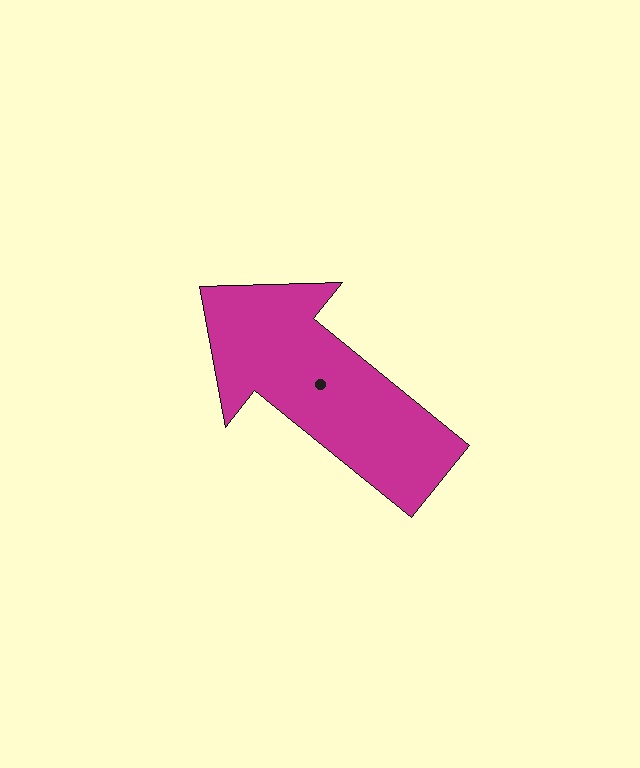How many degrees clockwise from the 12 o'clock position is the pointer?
Approximately 309 degrees.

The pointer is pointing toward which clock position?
Roughly 10 o'clock.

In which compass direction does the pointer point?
Northwest.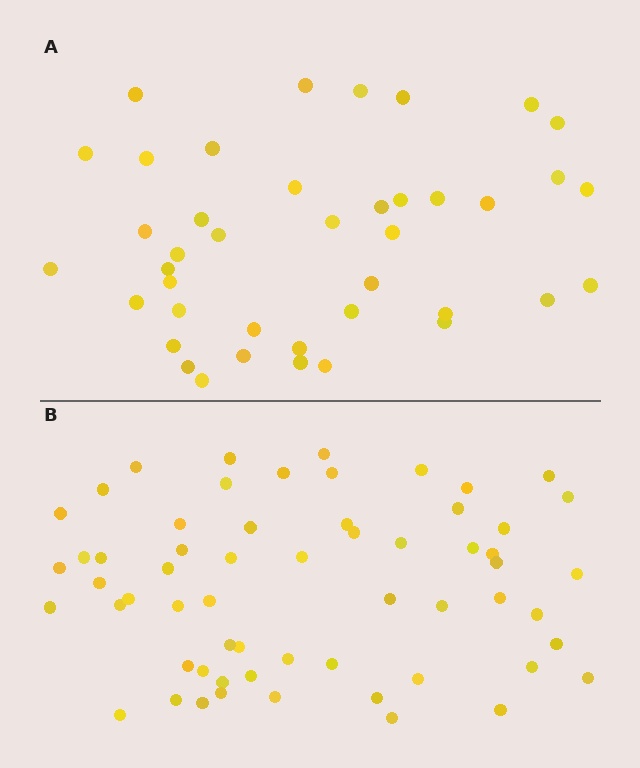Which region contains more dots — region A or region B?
Region B (the bottom region) has more dots.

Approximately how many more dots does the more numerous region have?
Region B has approximately 20 more dots than region A.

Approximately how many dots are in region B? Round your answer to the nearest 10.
About 60 dots.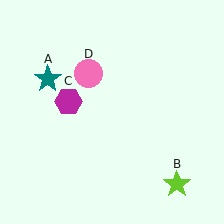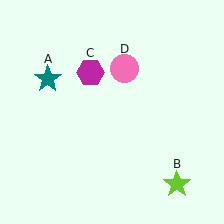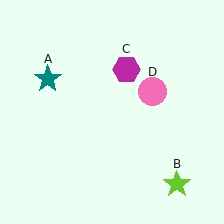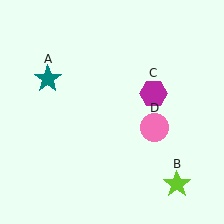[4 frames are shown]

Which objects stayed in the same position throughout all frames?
Teal star (object A) and lime star (object B) remained stationary.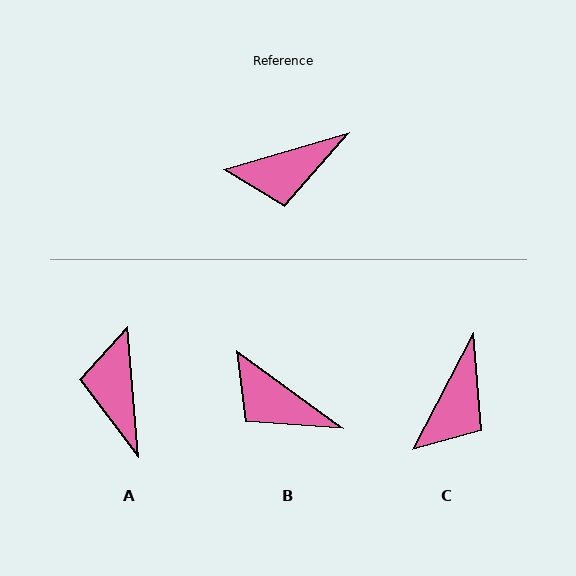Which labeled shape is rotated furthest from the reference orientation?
A, about 101 degrees away.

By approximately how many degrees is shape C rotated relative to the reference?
Approximately 46 degrees counter-clockwise.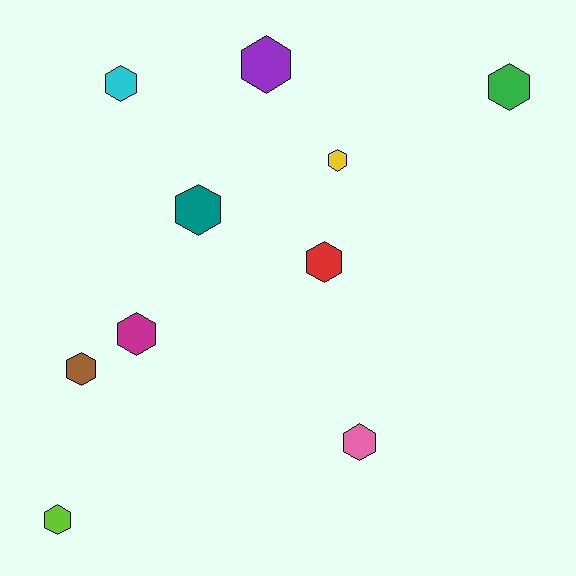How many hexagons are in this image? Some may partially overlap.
There are 10 hexagons.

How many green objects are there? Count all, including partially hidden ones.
There is 1 green object.